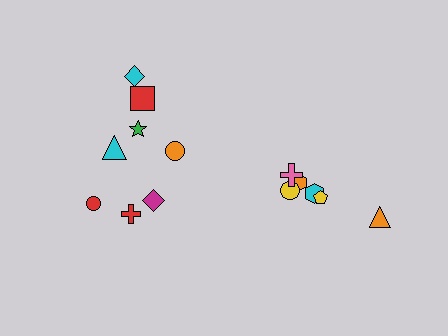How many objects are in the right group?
There are 6 objects.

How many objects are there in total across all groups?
There are 14 objects.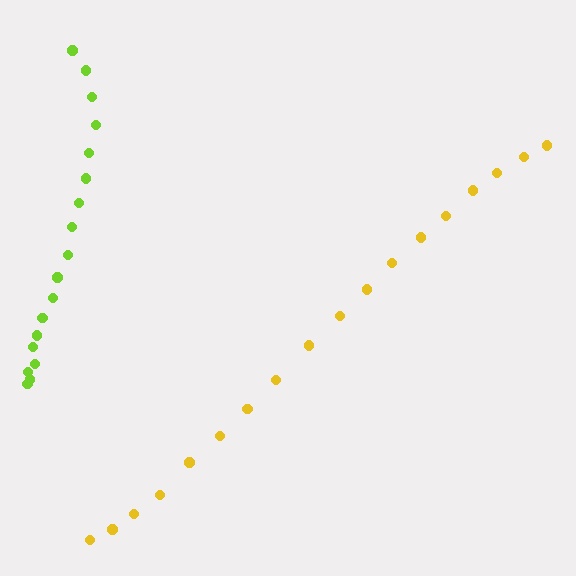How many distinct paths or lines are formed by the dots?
There are 2 distinct paths.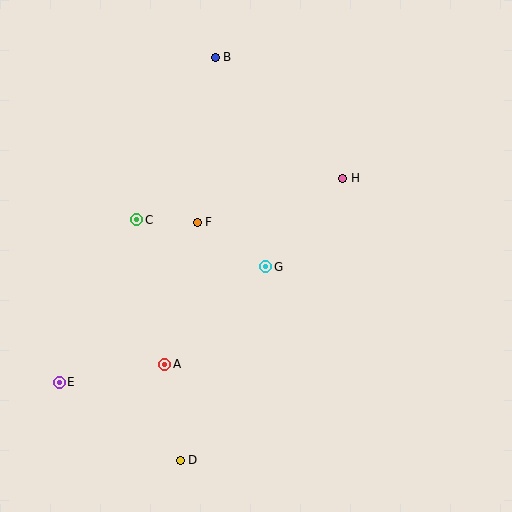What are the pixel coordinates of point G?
Point G is at (266, 267).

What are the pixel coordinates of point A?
Point A is at (165, 364).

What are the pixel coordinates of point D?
Point D is at (180, 460).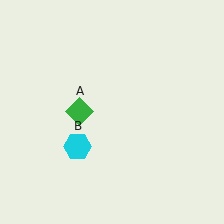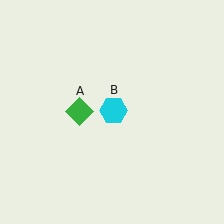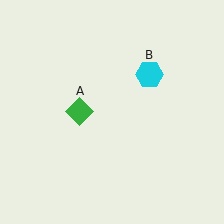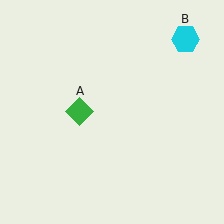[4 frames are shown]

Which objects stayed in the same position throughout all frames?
Green diamond (object A) remained stationary.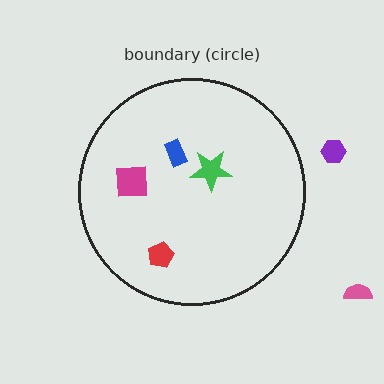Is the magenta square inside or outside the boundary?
Inside.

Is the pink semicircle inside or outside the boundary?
Outside.